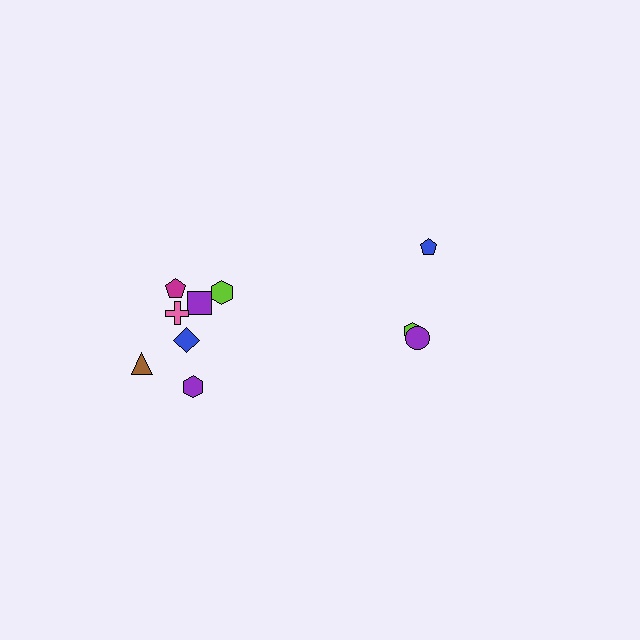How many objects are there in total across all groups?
There are 10 objects.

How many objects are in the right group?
There are 3 objects.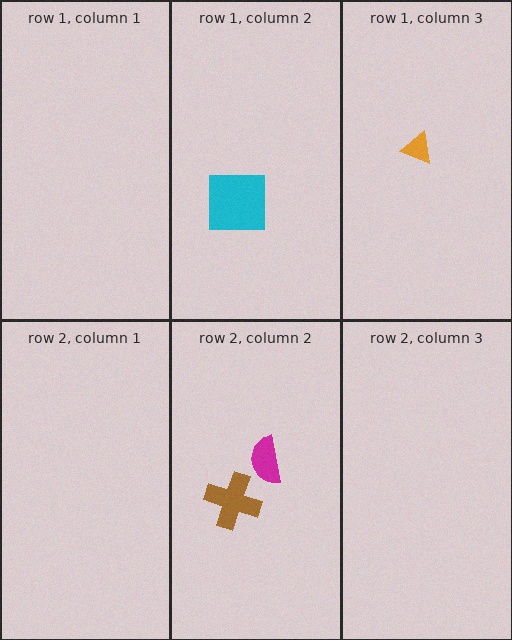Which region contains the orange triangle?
The row 1, column 3 region.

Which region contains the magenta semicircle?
The row 2, column 2 region.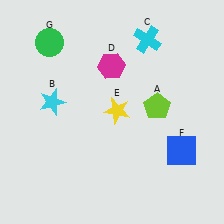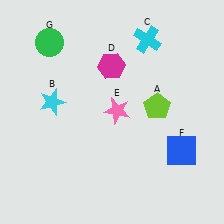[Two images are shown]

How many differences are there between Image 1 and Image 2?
There is 1 difference between the two images.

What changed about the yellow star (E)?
In Image 1, E is yellow. In Image 2, it changed to pink.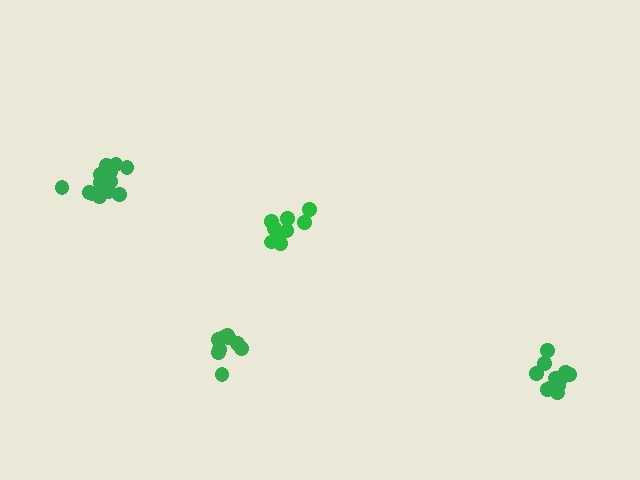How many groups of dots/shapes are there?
There are 4 groups.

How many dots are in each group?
Group 1: 9 dots, Group 2: 9 dots, Group 3: 13 dots, Group 4: 11 dots (42 total).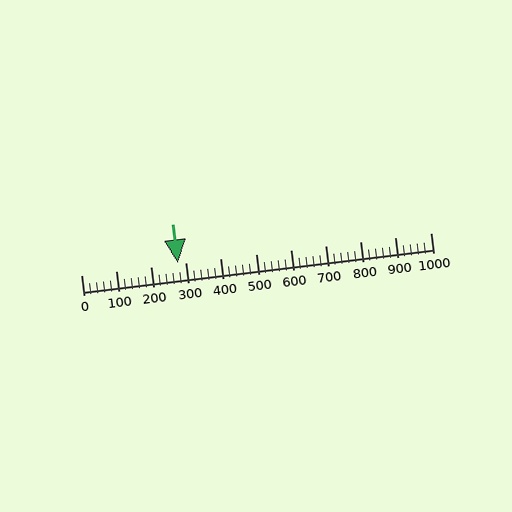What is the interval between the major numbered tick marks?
The major tick marks are spaced 100 units apart.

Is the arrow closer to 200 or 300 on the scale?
The arrow is closer to 300.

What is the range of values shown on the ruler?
The ruler shows values from 0 to 1000.